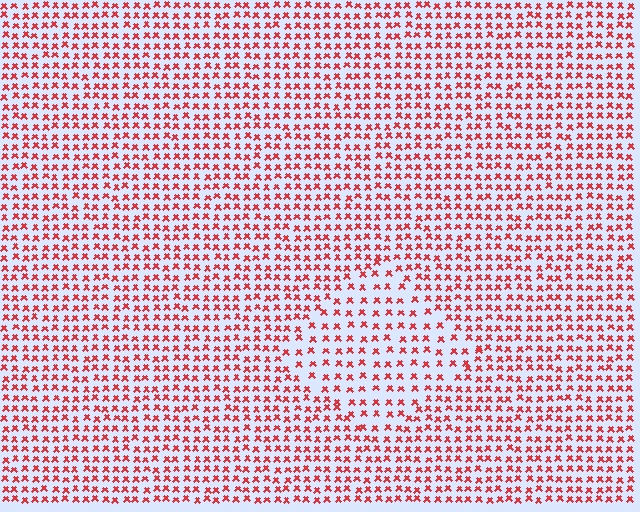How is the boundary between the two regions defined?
The boundary is defined by a change in element density (approximately 1.6x ratio). All elements are the same color, size, and shape.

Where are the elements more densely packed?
The elements are more densely packed outside the diamond boundary.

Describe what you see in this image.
The image contains small red elements arranged at two different densities. A diamond-shaped region is visible where the elements are less densely packed than the surrounding area.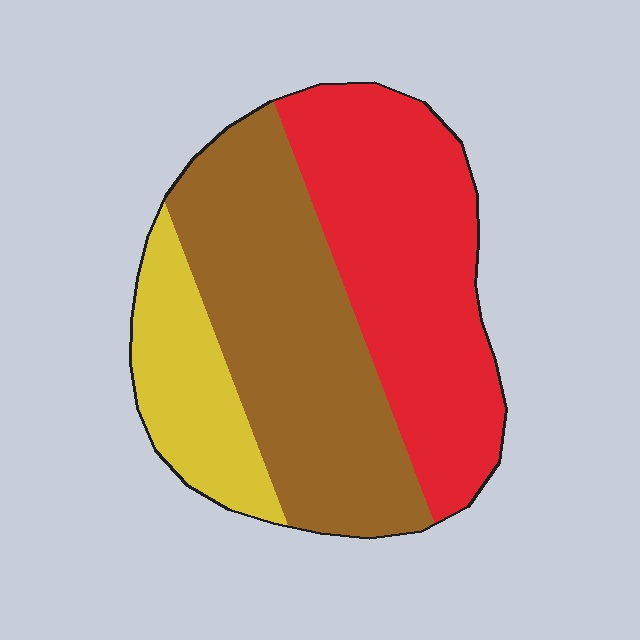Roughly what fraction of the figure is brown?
Brown covers roughly 40% of the figure.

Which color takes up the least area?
Yellow, at roughly 15%.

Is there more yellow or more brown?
Brown.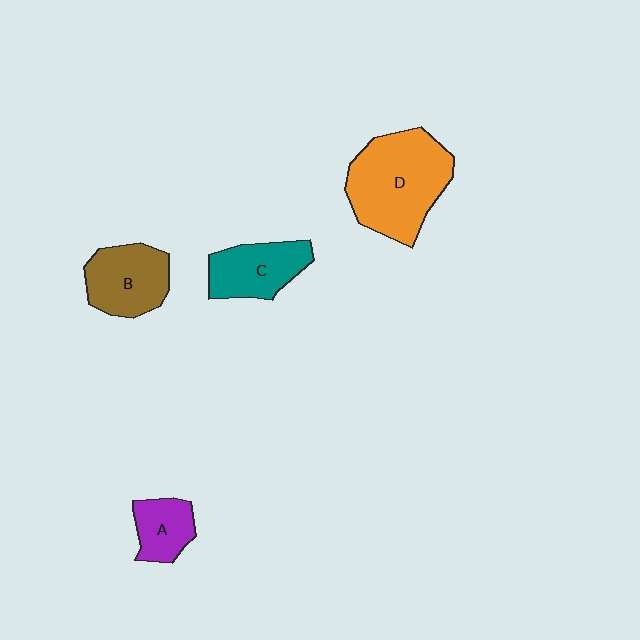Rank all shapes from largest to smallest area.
From largest to smallest: D (orange), B (brown), C (teal), A (purple).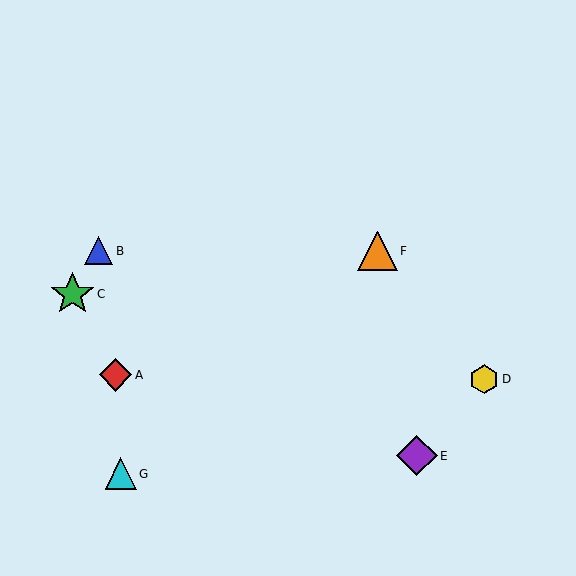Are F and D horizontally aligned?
No, F is at y≈251 and D is at y≈379.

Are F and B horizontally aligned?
Yes, both are at y≈251.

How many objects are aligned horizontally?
2 objects (B, F) are aligned horizontally.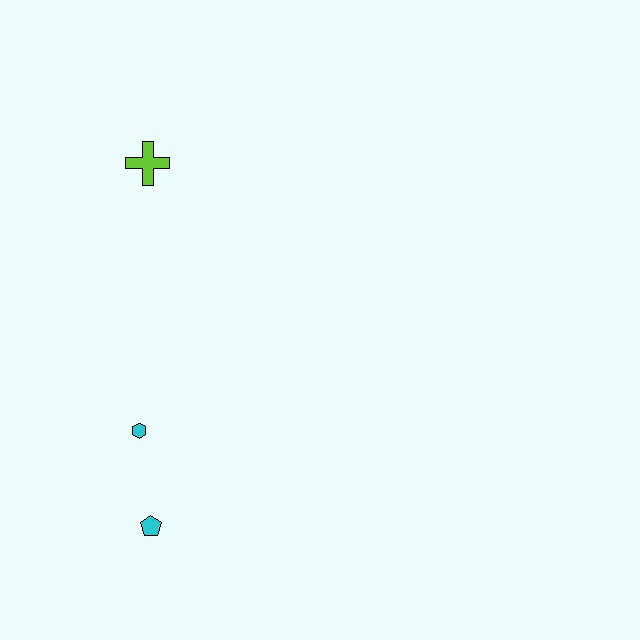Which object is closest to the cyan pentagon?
The cyan hexagon is closest to the cyan pentagon.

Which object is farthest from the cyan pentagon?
The lime cross is farthest from the cyan pentagon.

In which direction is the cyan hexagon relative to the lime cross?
The cyan hexagon is below the lime cross.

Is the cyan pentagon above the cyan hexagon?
No